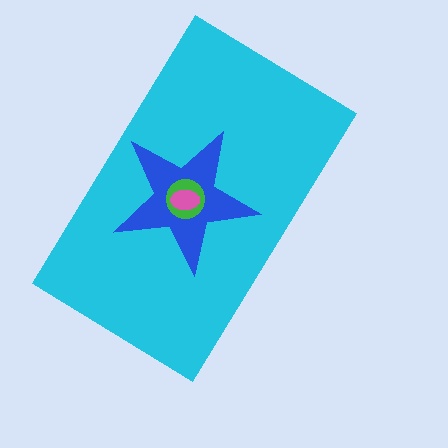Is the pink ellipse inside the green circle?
Yes.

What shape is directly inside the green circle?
The pink ellipse.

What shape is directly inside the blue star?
The green circle.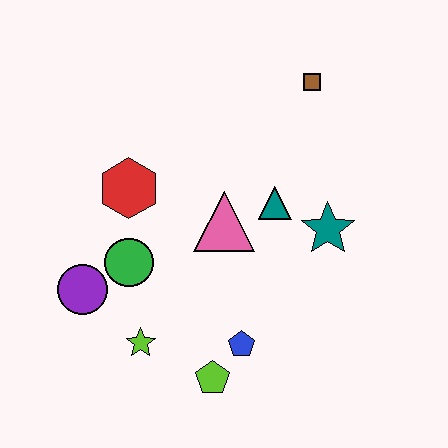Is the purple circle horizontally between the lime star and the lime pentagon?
No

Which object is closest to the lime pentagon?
The blue pentagon is closest to the lime pentagon.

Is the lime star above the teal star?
No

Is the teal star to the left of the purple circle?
No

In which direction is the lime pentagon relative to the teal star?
The lime pentagon is below the teal star.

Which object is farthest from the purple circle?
The brown square is farthest from the purple circle.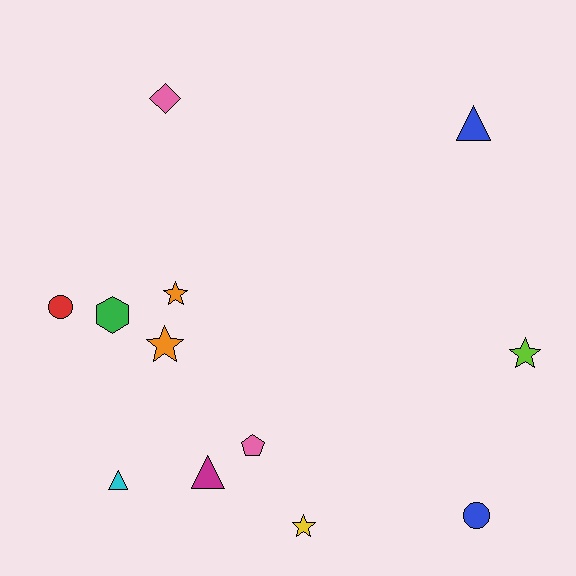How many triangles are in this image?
There are 3 triangles.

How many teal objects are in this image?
There are no teal objects.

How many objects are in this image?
There are 12 objects.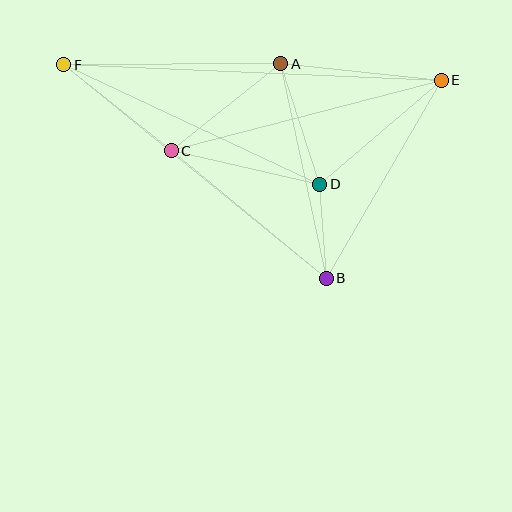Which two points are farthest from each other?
Points E and F are farthest from each other.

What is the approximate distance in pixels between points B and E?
The distance between B and E is approximately 229 pixels.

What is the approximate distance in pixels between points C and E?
The distance between C and E is approximately 279 pixels.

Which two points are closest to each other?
Points B and D are closest to each other.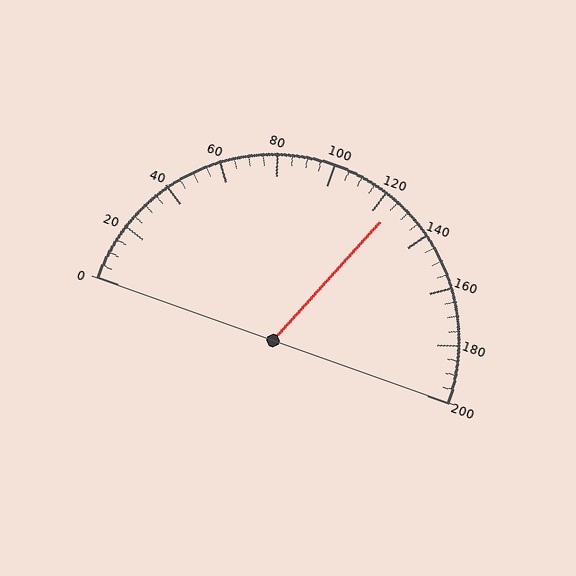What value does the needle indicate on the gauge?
The needle indicates approximately 125.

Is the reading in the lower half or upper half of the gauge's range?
The reading is in the upper half of the range (0 to 200).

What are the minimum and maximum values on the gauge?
The gauge ranges from 0 to 200.